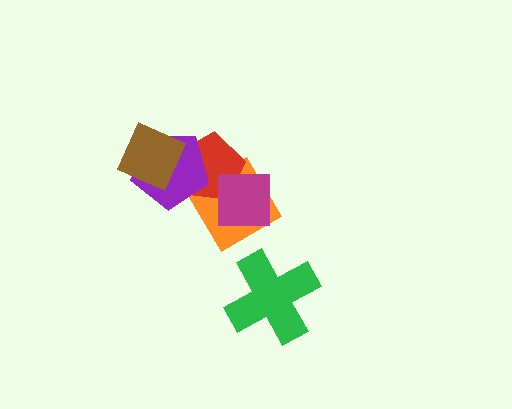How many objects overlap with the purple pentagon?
3 objects overlap with the purple pentagon.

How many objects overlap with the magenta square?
2 objects overlap with the magenta square.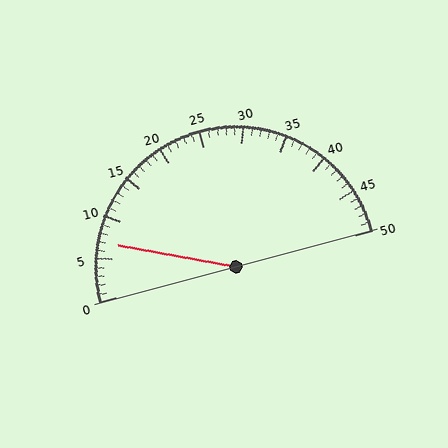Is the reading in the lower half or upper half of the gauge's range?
The reading is in the lower half of the range (0 to 50).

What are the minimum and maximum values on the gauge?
The gauge ranges from 0 to 50.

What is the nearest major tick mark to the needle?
The nearest major tick mark is 5.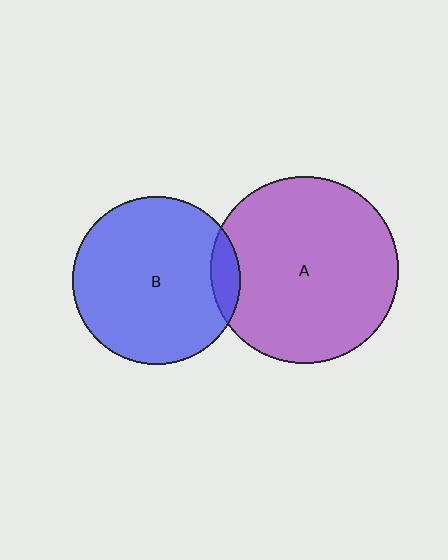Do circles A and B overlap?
Yes.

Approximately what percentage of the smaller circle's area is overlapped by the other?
Approximately 10%.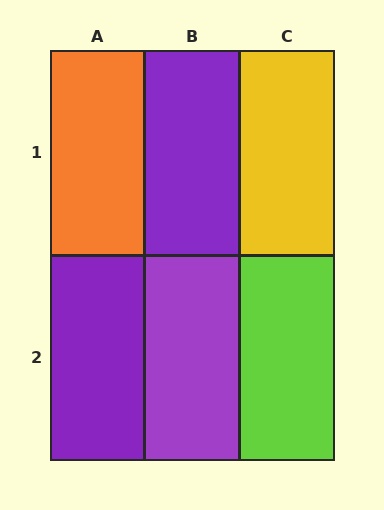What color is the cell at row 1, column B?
Purple.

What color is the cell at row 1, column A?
Orange.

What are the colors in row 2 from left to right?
Purple, purple, lime.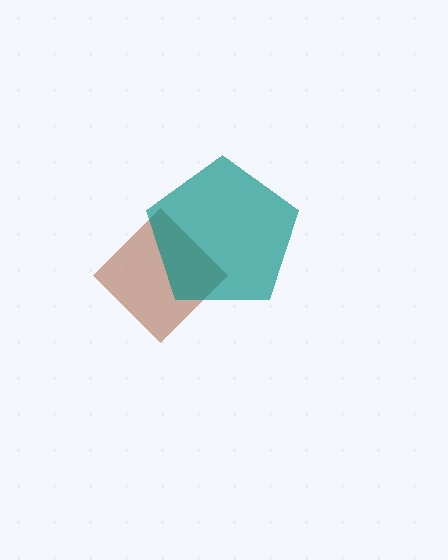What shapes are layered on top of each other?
The layered shapes are: a brown diamond, a teal pentagon.